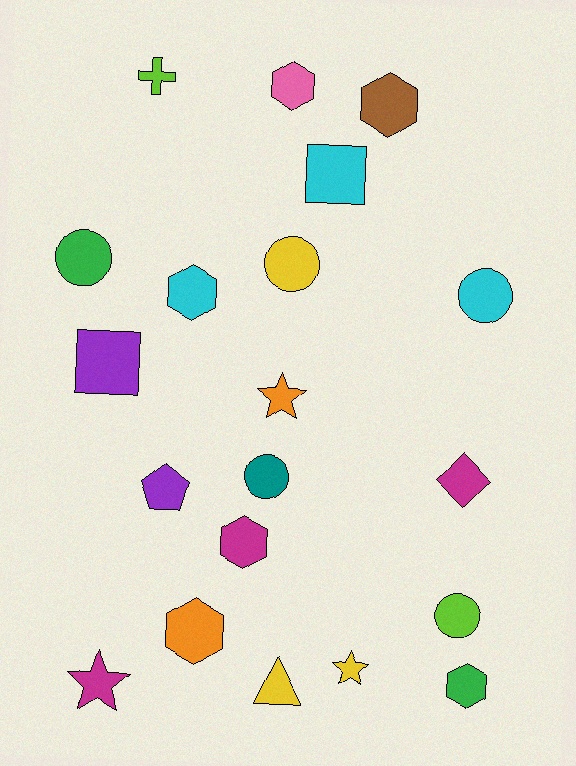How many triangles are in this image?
There is 1 triangle.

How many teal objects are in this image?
There is 1 teal object.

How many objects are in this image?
There are 20 objects.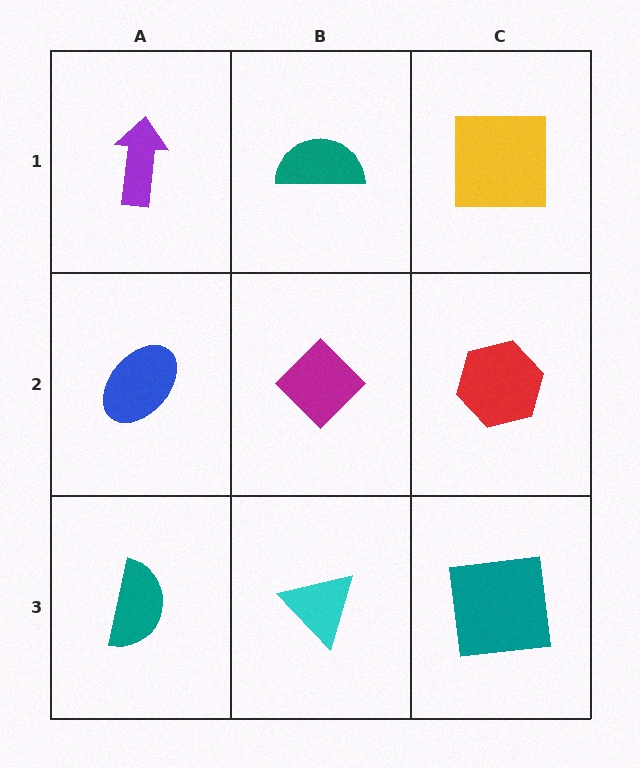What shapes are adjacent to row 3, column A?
A blue ellipse (row 2, column A), a cyan triangle (row 3, column B).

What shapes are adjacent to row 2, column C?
A yellow square (row 1, column C), a teal square (row 3, column C), a magenta diamond (row 2, column B).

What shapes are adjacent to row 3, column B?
A magenta diamond (row 2, column B), a teal semicircle (row 3, column A), a teal square (row 3, column C).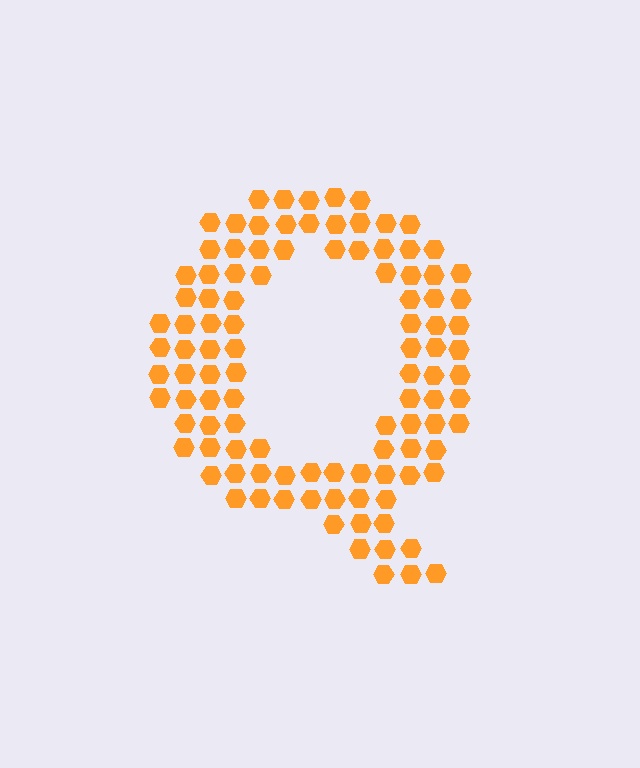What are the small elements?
The small elements are hexagons.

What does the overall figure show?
The overall figure shows the letter Q.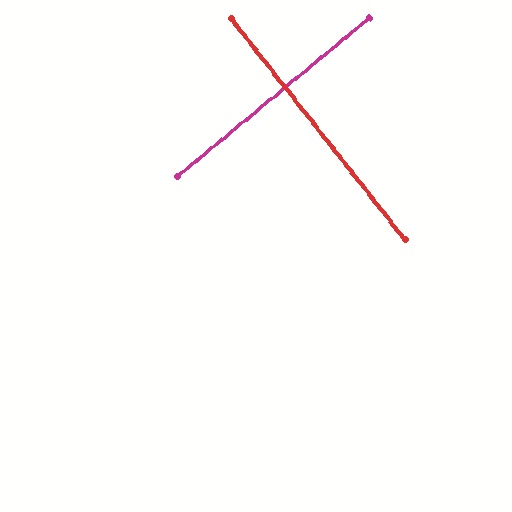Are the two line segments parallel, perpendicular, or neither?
Perpendicular — they meet at approximately 89°.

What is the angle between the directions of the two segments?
Approximately 89 degrees.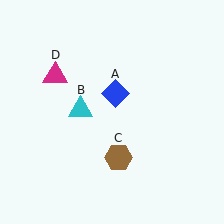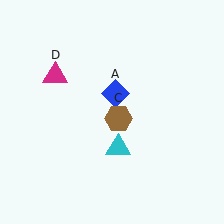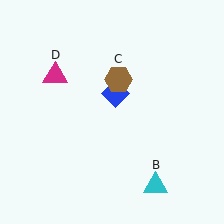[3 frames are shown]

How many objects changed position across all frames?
2 objects changed position: cyan triangle (object B), brown hexagon (object C).